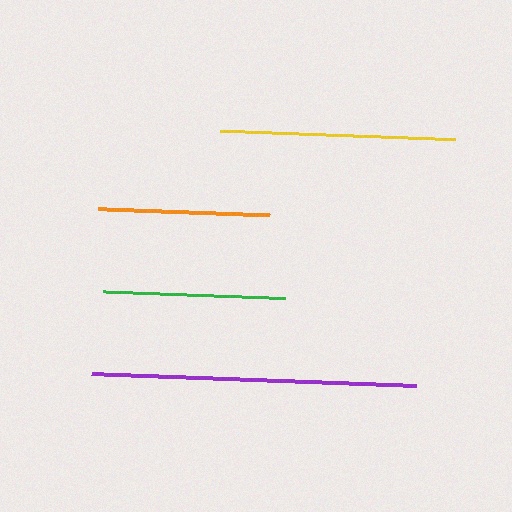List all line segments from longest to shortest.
From longest to shortest: purple, yellow, green, orange.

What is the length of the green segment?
The green segment is approximately 183 pixels long.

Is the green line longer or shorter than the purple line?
The purple line is longer than the green line.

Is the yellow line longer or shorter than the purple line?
The purple line is longer than the yellow line.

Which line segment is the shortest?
The orange line is the shortest at approximately 172 pixels.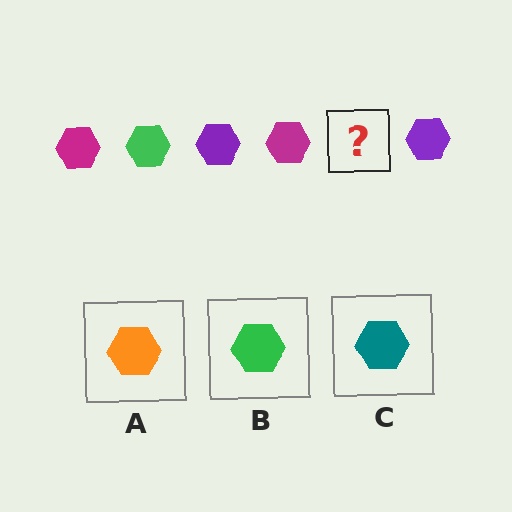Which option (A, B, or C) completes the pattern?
B.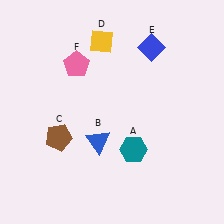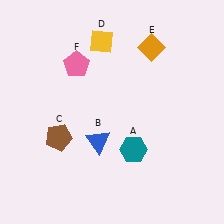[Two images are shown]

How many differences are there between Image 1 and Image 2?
There is 1 difference between the two images.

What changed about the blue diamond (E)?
In Image 1, E is blue. In Image 2, it changed to orange.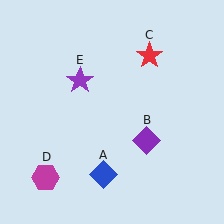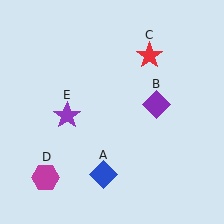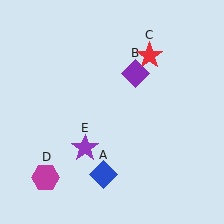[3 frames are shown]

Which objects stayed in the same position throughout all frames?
Blue diamond (object A) and red star (object C) and magenta hexagon (object D) remained stationary.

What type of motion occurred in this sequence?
The purple diamond (object B), purple star (object E) rotated counterclockwise around the center of the scene.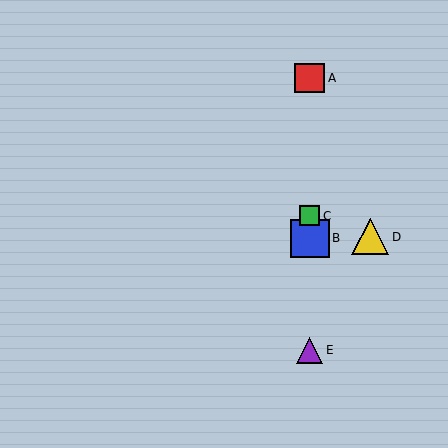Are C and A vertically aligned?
Yes, both are at x≈310.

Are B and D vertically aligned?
No, B is at x≈310 and D is at x≈370.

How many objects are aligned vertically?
4 objects (A, B, C, E) are aligned vertically.